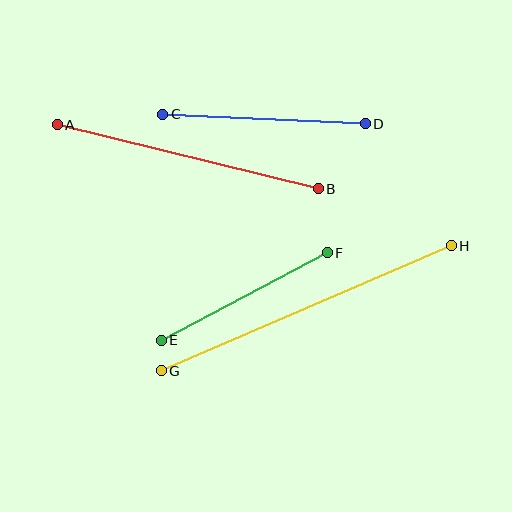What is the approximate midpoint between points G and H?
The midpoint is at approximately (306, 308) pixels.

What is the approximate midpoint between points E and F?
The midpoint is at approximately (244, 296) pixels.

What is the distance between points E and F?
The distance is approximately 188 pixels.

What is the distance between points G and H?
The distance is approximately 316 pixels.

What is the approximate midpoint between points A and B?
The midpoint is at approximately (188, 157) pixels.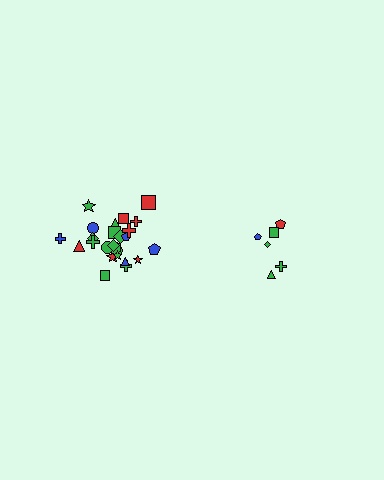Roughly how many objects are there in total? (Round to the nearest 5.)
Roughly 30 objects in total.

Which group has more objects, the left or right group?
The left group.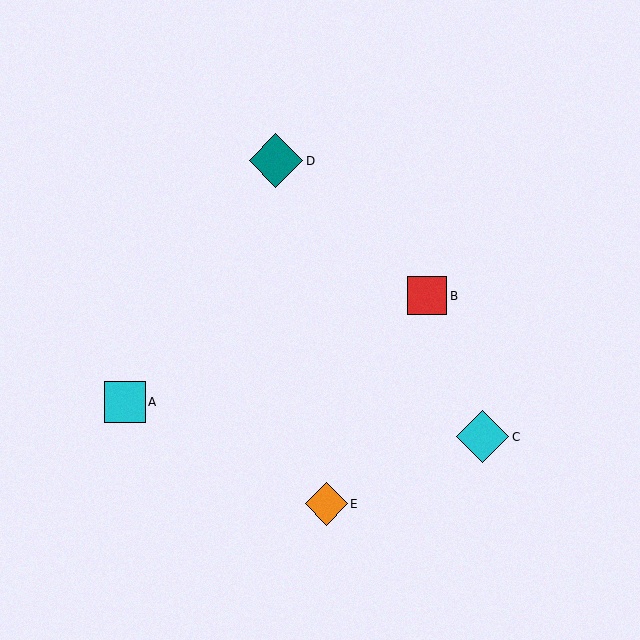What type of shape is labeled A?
Shape A is a cyan square.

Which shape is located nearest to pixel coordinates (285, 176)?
The teal diamond (labeled D) at (276, 161) is nearest to that location.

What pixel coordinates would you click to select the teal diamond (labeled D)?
Click at (276, 161) to select the teal diamond D.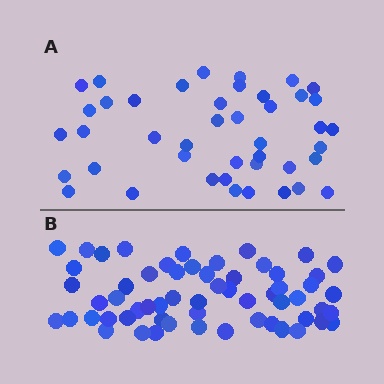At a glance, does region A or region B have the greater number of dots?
Region B (the bottom region) has more dots.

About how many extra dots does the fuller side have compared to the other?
Region B has approximately 15 more dots than region A.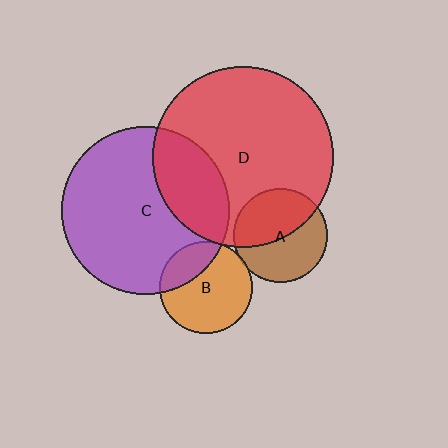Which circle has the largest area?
Circle D (red).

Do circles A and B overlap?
Yes.